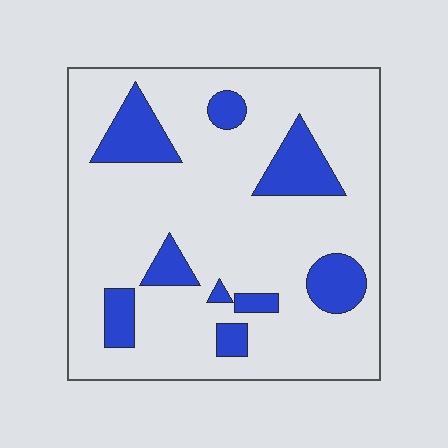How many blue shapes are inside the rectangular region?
9.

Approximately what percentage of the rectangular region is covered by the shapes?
Approximately 20%.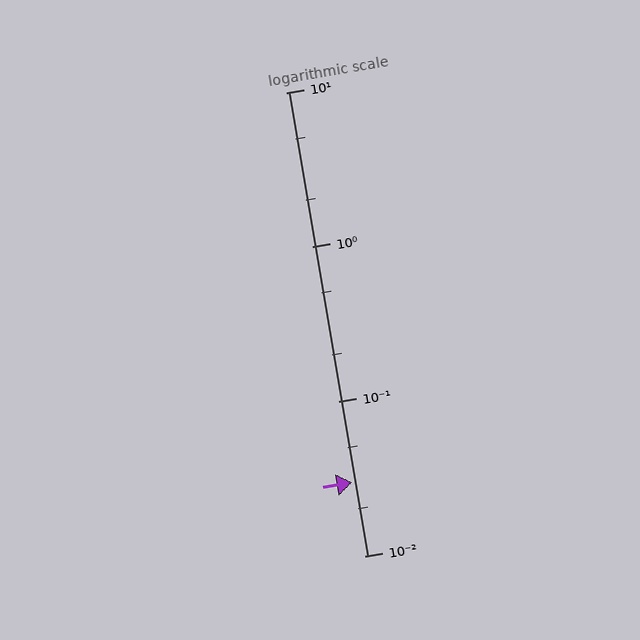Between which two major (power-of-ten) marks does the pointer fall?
The pointer is between 0.01 and 0.1.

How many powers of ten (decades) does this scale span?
The scale spans 3 decades, from 0.01 to 10.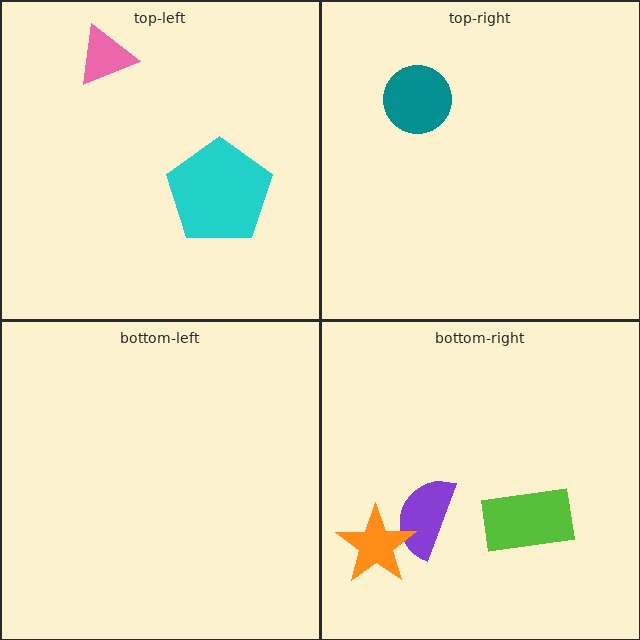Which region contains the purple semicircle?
The bottom-right region.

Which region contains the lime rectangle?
The bottom-right region.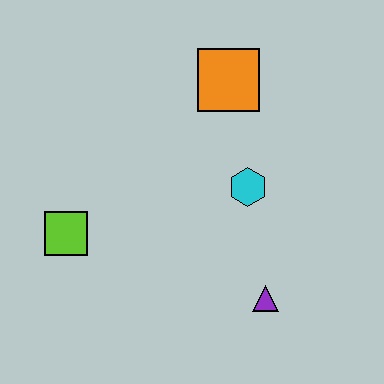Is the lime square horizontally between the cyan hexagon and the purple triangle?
No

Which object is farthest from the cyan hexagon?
The lime square is farthest from the cyan hexagon.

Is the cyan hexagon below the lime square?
No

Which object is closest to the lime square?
The cyan hexagon is closest to the lime square.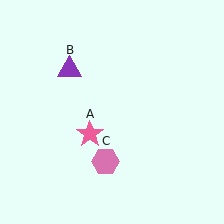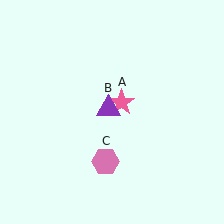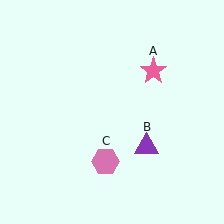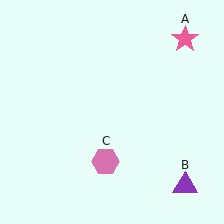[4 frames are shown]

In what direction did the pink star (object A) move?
The pink star (object A) moved up and to the right.